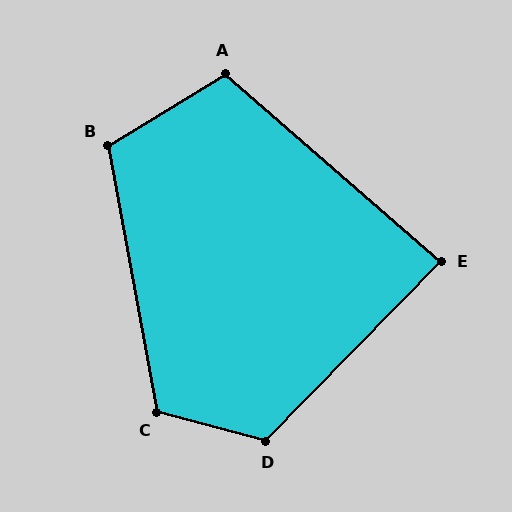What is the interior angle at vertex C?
Approximately 115 degrees (obtuse).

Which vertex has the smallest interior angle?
E, at approximately 87 degrees.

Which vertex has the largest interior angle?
D, at approximately 120 degrees.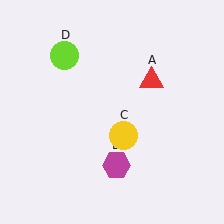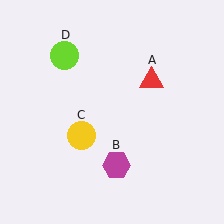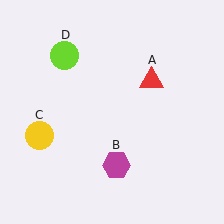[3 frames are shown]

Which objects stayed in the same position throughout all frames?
Red triangle (object A) and magenta hexagon (object B) and lime circle (object D) remained stationary.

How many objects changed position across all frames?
1 object changed position: yellow circle (object C).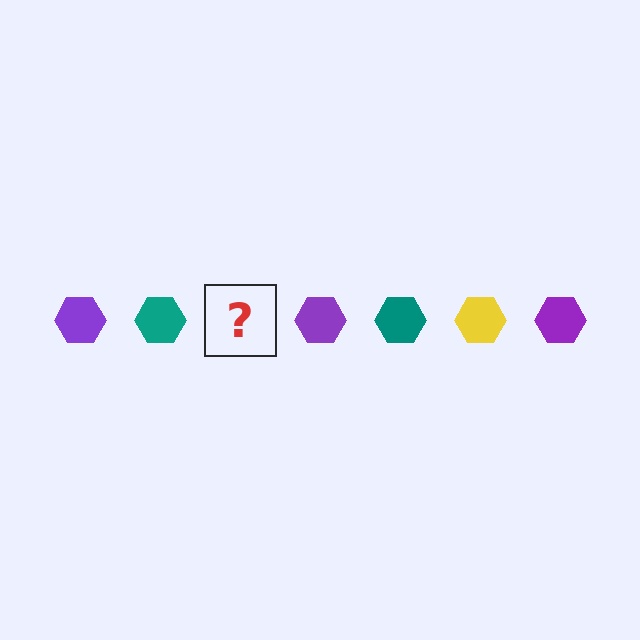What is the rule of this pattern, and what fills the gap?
The rule is that the pattern cycles through purple, teal, yellow hexagons. The gap should be filled with a yellow hexagon.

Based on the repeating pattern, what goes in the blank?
The blank should be a yellow hexagon.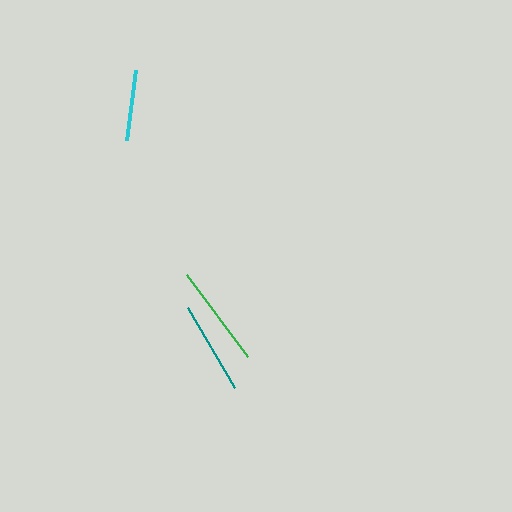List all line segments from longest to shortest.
From longest to shortest: green, teal, cyan.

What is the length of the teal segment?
The teal segment is approximately 92 pixels long.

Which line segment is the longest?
The green line is the longest at approximately 102 pixels.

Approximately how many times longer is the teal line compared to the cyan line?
The teal line is approximately 1.3 times the length of the cyan line.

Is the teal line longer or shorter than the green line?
The green line is longer than the teal line.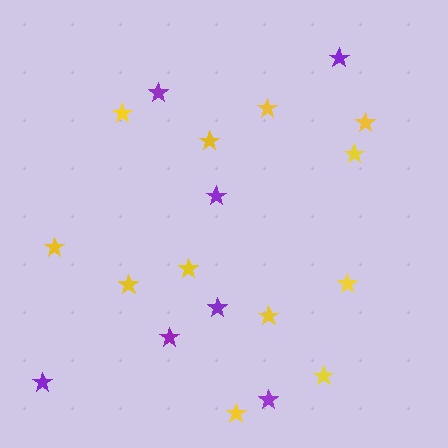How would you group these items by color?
There are 2 groups: one group of purple stars (7) and one group of yellow stars (12).